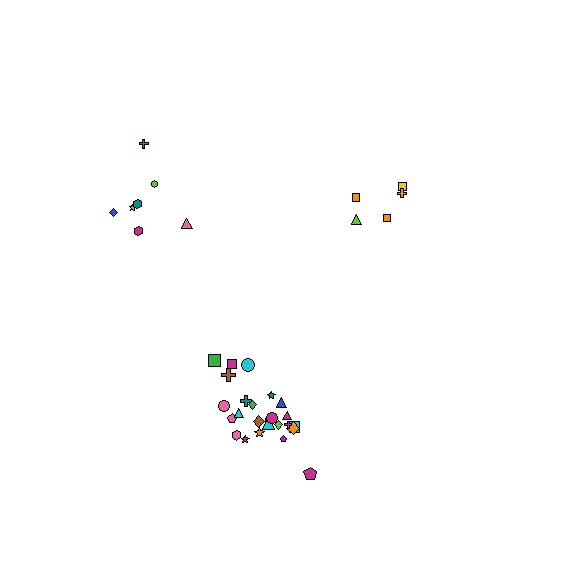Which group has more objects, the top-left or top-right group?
The top-left group.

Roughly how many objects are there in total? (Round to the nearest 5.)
Roughly 35 objects in total.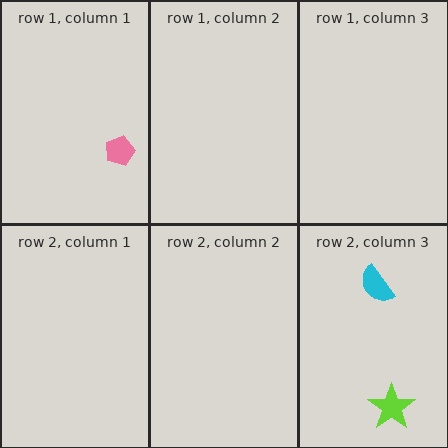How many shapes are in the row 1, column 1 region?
1.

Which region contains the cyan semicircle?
The row 2, column 3 region.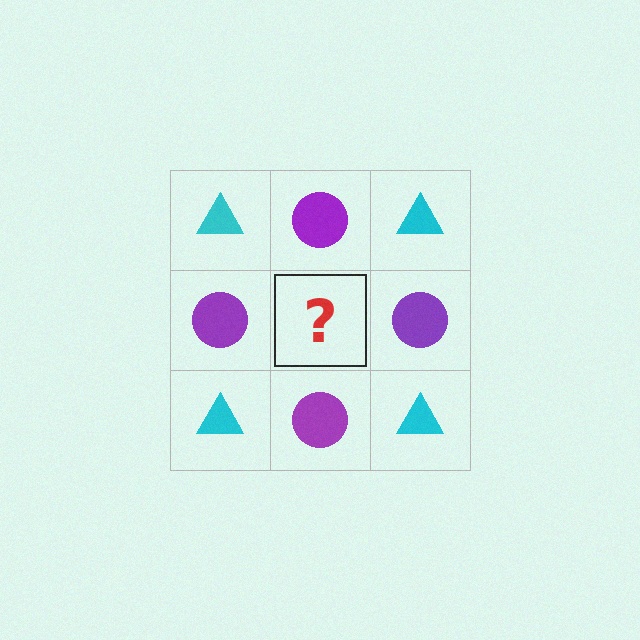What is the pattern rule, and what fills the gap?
The rule is that it alternates cyan triangle and purple circle in a checkerboard pattern. The gap should be filled with a cyan triangle.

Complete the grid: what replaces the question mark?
The question mark should be replaced with a cyan triangle.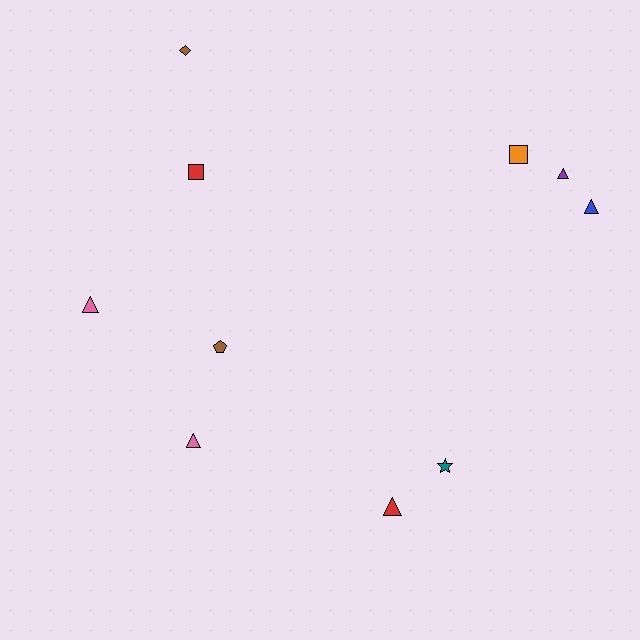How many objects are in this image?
There are 10 objects.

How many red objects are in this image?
There are 2 red objects.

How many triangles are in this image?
There are 5 triangles.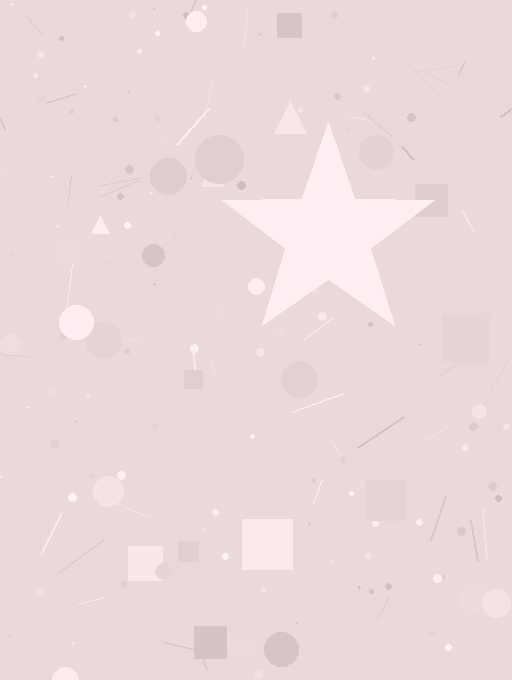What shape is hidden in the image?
A star is hidden in the image.